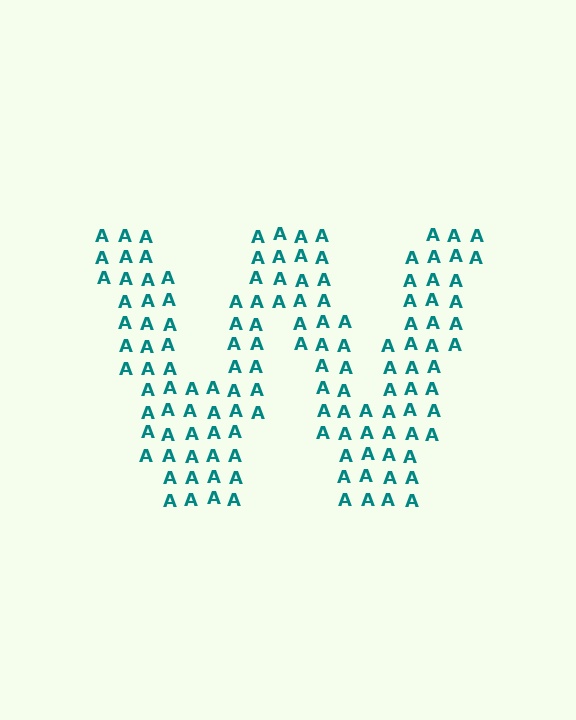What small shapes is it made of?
It is made of small letter A's.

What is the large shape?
The large shape is the letter W.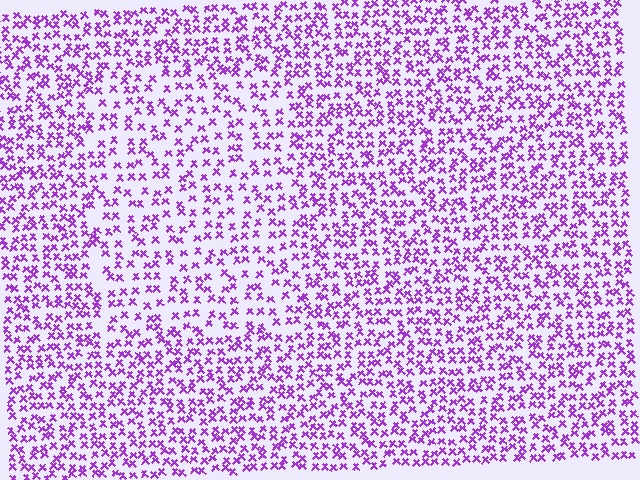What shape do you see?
I see a rectangle.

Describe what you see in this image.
The image contains small purple elements arranged at two different densities. A rectangle-shaped region is visible where the elements are less densely packed than the surrounding area.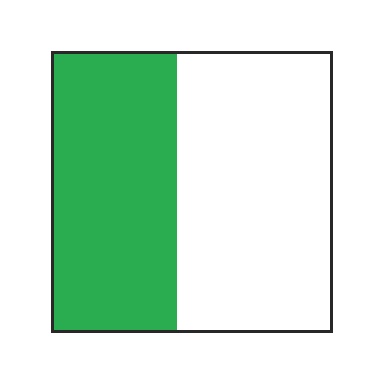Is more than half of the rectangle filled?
No.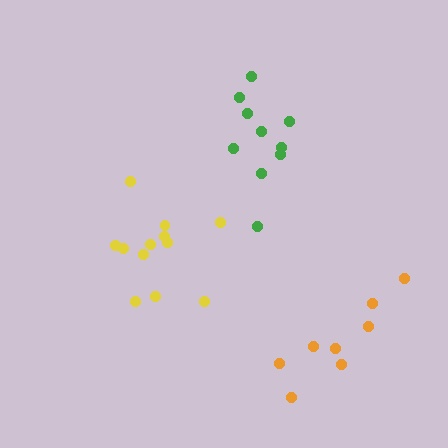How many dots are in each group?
Group 1: 10 dots, Group 2: 12 dots, Group 3: 8 dots (30 total).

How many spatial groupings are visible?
There are 3 spatial groupings.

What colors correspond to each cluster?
The clusters are colored: green, yellow, orange.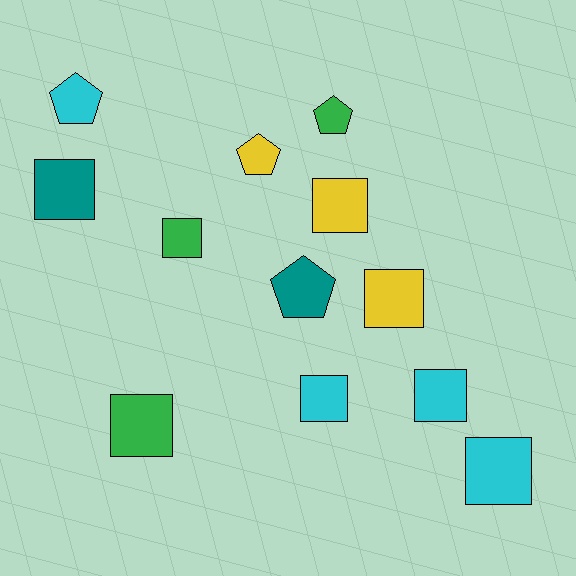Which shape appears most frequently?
Square, with 8 objects.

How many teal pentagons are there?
There is 1 teal pentagon.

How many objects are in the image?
There are 12 objects.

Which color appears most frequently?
Cyan, with 4 objects.